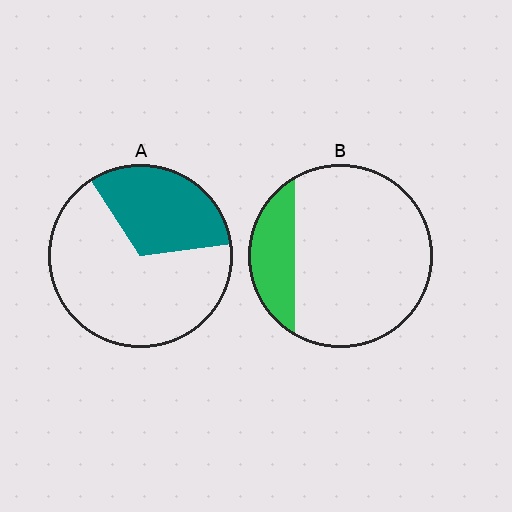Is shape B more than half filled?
No.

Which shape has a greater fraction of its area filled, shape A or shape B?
Shape A.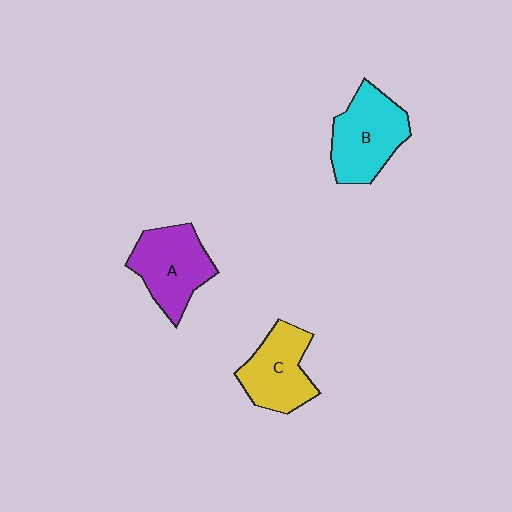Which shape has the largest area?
Shape B (cyan).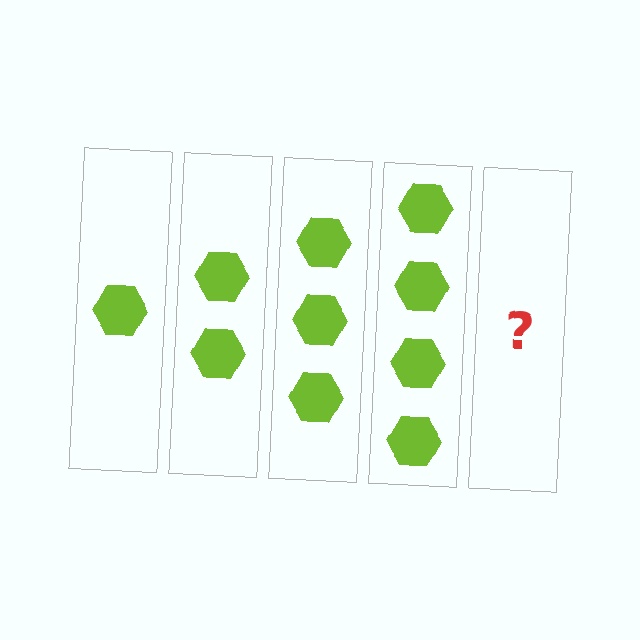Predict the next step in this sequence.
The next step is 5 hexagons.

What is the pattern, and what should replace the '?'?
The pattern is that each step adds one more hexagon. The '?' should be 5 hexagons.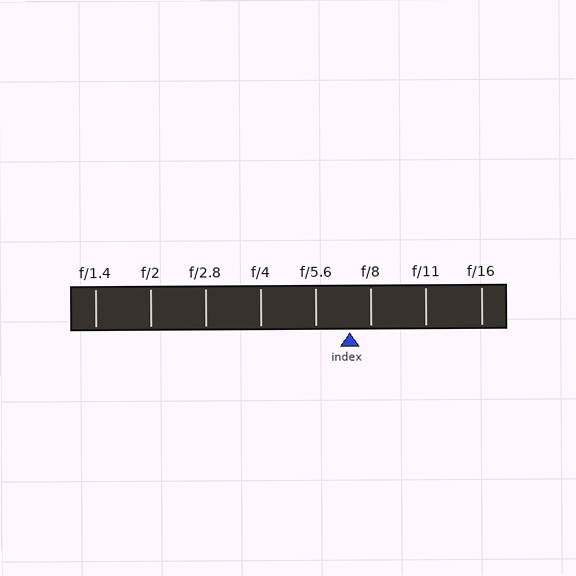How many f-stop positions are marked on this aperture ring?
There are 8 f-stop positions marked.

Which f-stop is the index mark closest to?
The index mark is closest to f/8.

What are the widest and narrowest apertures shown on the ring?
The widest aperture shown is f/1.4 and the narrowest is f/16.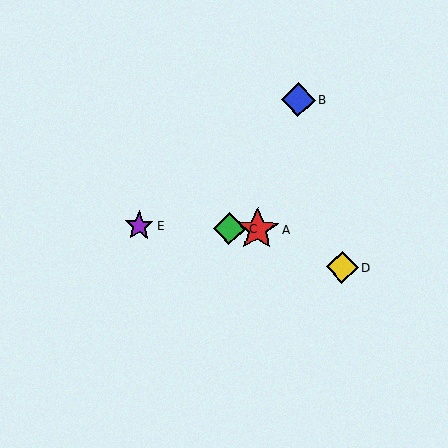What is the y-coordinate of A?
Object A is at y≈229.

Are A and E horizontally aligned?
Yes, both are at y≈229.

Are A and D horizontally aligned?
No, A is at y≈229 and D is at y≈267.